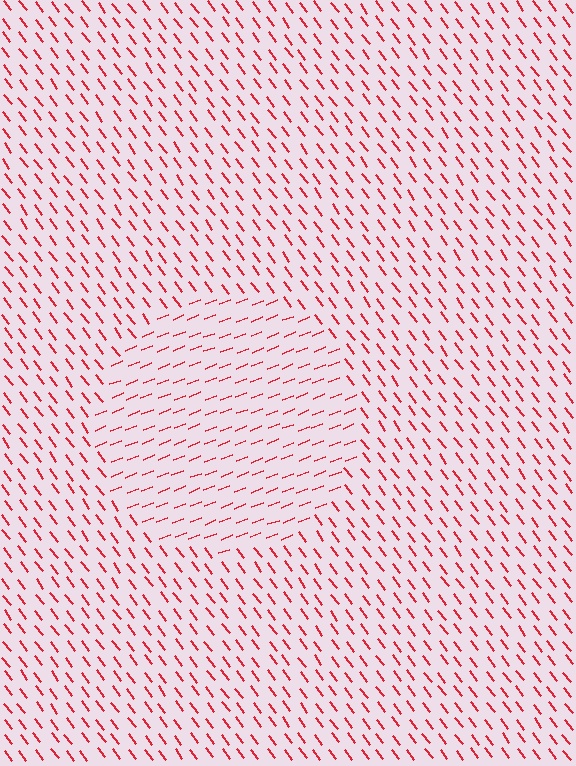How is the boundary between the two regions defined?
The boundary is defined purely by a change in line orientation (approximately 74 degrees difference). All lines are the same color and thickness.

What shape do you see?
I see a circle.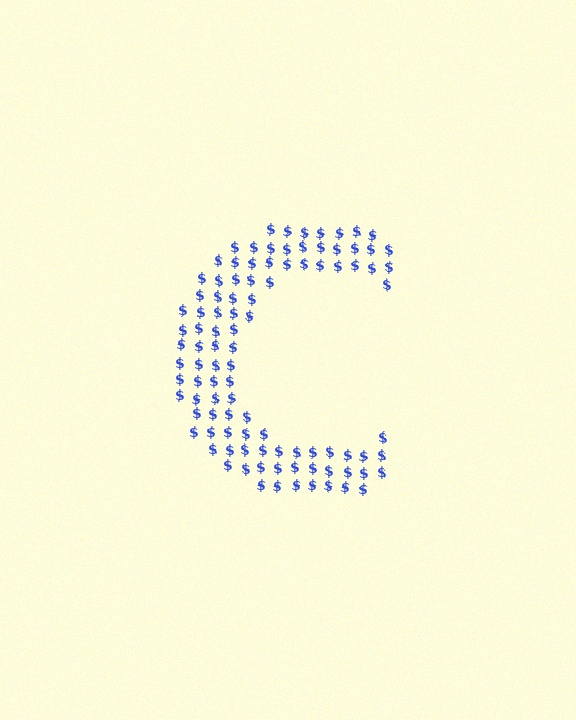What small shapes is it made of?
It is made of small dollar signs.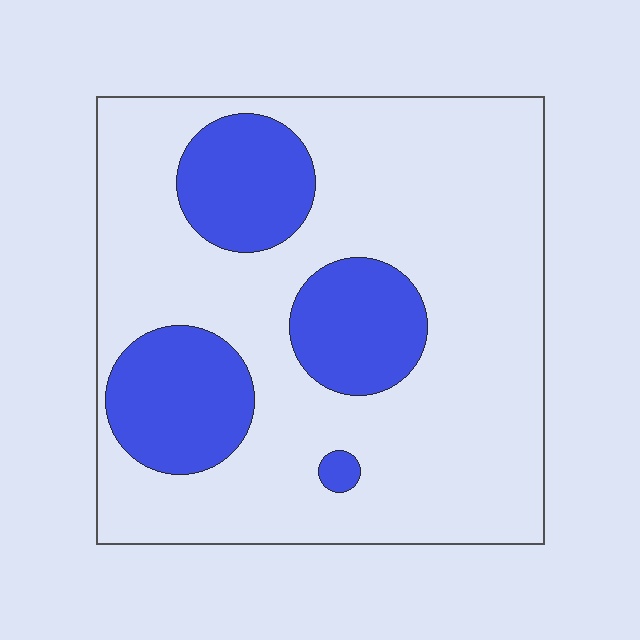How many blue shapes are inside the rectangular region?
4.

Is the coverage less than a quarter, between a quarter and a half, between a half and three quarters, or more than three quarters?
Less than a quarter.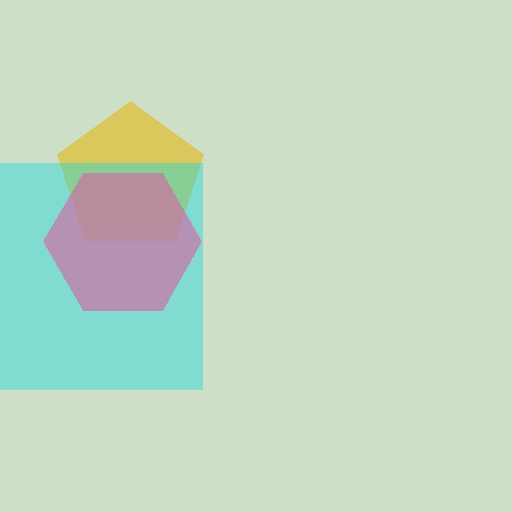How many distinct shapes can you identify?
There are 3 distinct shapes: a yellow pentagon, a cyan square, a pink hexagon.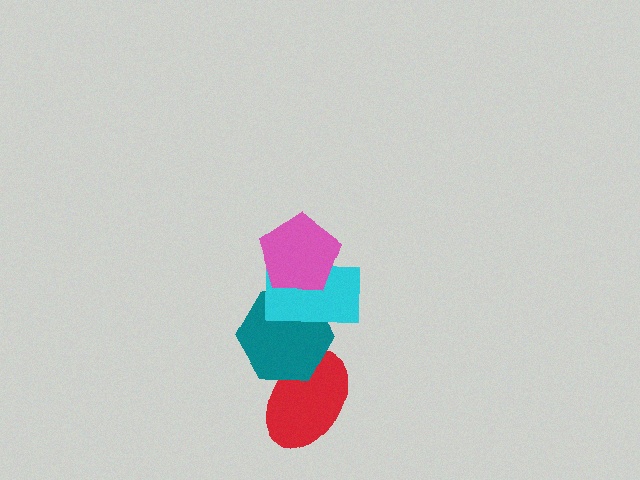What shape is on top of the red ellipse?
The teal hexagon is on top of the red ellipse.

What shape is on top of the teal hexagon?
The cyan rectangle is on top of the teal hexagon.